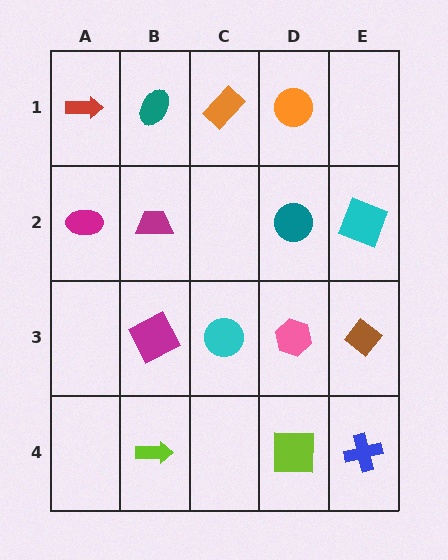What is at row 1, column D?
An orange circle.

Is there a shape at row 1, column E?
No, that cell is empty.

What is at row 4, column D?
A lime square.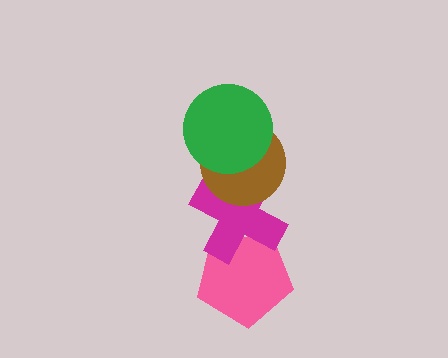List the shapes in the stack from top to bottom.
From top to bottom: the green circle, the brown circle, the magenta cross, the pink pentagon.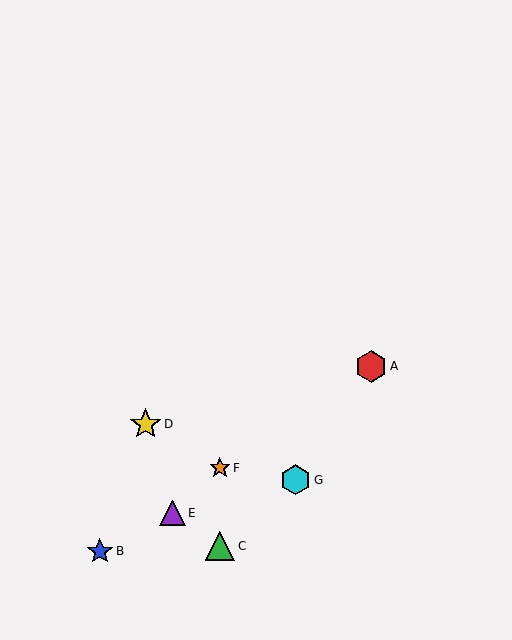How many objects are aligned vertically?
2 objects (C, F) are aligned vertically.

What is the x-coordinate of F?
Object F is at x≈220.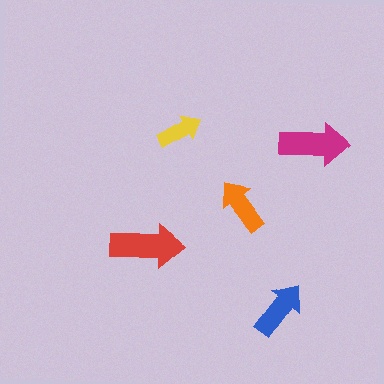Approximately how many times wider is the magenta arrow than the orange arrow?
About 1.5 times wider.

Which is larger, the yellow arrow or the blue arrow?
The blue one.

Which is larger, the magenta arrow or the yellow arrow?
The magenta one.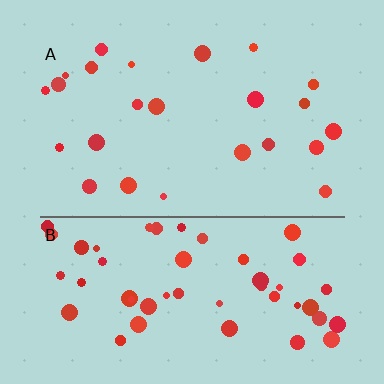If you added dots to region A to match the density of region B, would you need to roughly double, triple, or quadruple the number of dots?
Approximately double.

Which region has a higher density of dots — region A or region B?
B (the bottom).